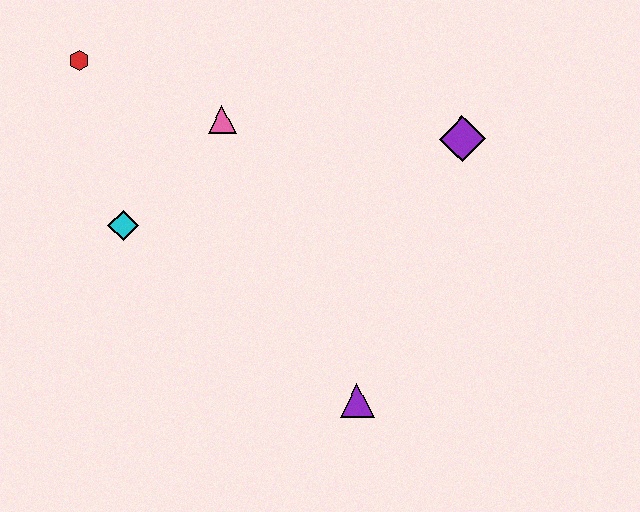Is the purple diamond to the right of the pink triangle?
Yes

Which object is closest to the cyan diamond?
The pink triangle is closest to the cyan diamond.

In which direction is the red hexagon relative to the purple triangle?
The red hexagon is above the purple triangle.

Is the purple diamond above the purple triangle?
Yes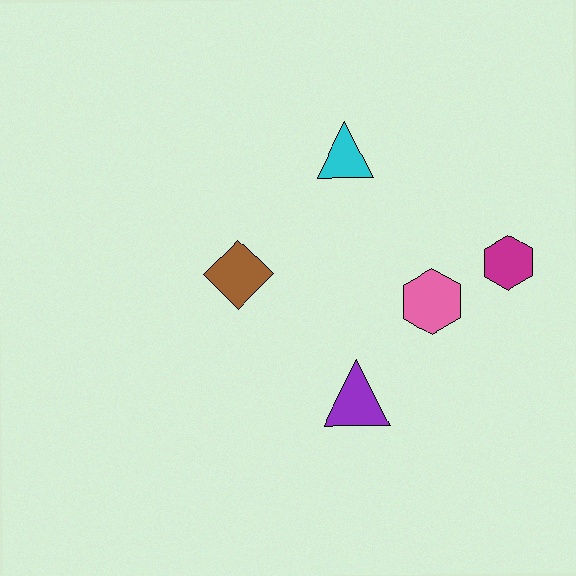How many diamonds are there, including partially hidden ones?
There is 1 diamond.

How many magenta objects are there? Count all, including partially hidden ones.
There is 1 magenta object.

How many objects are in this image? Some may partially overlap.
There are 5 objects.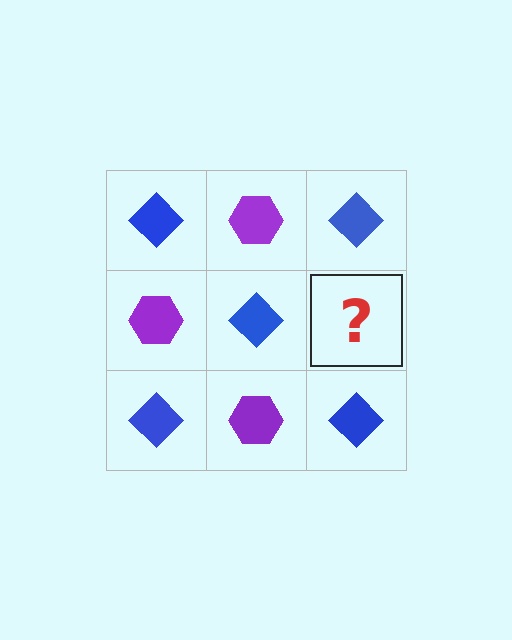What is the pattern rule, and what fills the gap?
The rule is that it alternates blue diamond and purple hexagon in a checkerboard pattern. The gap should be filled with a purple hexagon.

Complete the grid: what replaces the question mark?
The question mark should be replaced with a purple hexagon.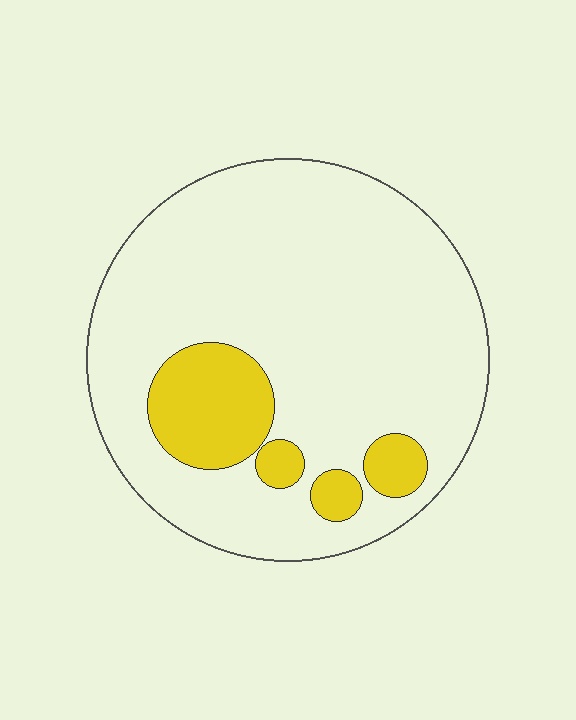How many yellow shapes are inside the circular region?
4.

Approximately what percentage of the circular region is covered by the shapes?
Approximately 15%.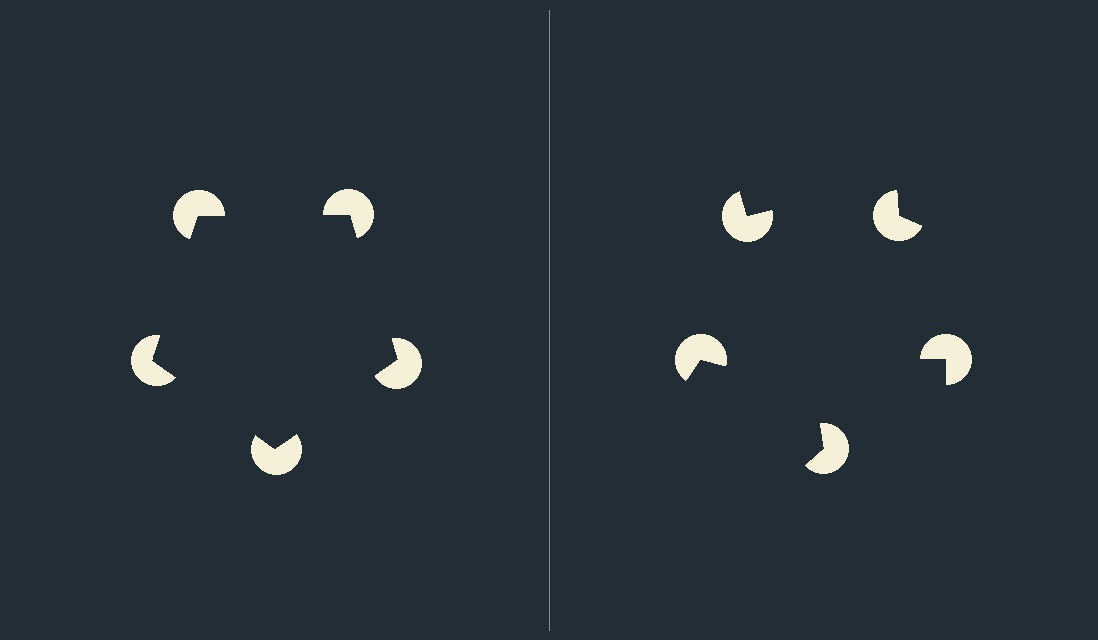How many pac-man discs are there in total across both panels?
10 — 5 on each side.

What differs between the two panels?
The pac-man discs are positioned identically on both sides; only the wedge orientations differ. On the left they align to a pentagon; on the right they are misaligned.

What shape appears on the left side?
An illusory pentagon.